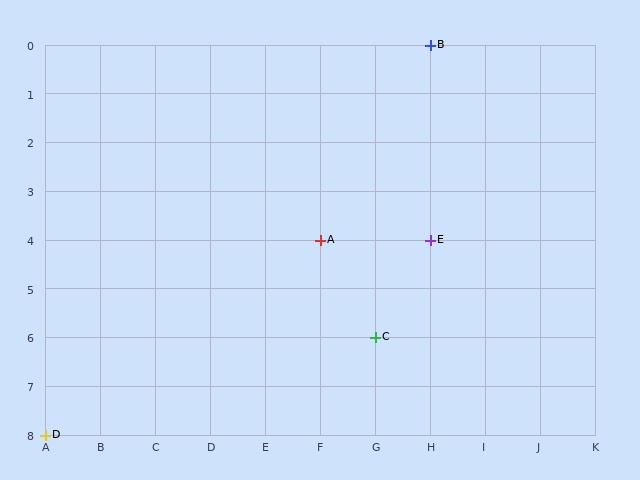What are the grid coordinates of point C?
Point C is at grid coordinates (G, 6).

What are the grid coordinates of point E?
Point E is at grid coordinates (H, 4).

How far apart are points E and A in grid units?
Points E and A are 2 columns apart.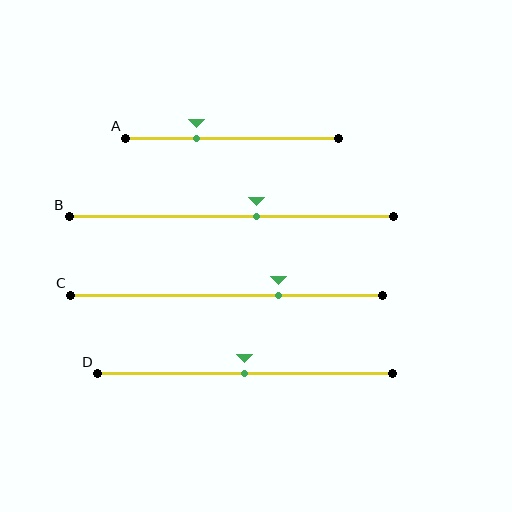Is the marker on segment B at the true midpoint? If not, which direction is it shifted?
No, the marker on segment B is shifted to the right by about 8% of the segment length.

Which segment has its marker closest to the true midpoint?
Segment D has its marker closest to the true midpoint.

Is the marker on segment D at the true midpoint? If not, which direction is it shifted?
Yes, the marker on segment D is at the true midpoint.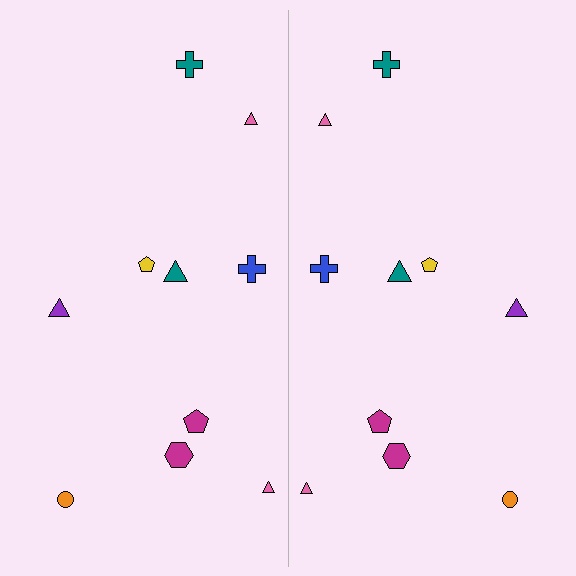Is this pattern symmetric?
Yes, this pattern has bilateral (reflection) symmetry.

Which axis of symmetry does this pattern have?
The pattern has a vertical axis of symmetry running through the center of the image.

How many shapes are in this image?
There are 20 shapes in this image.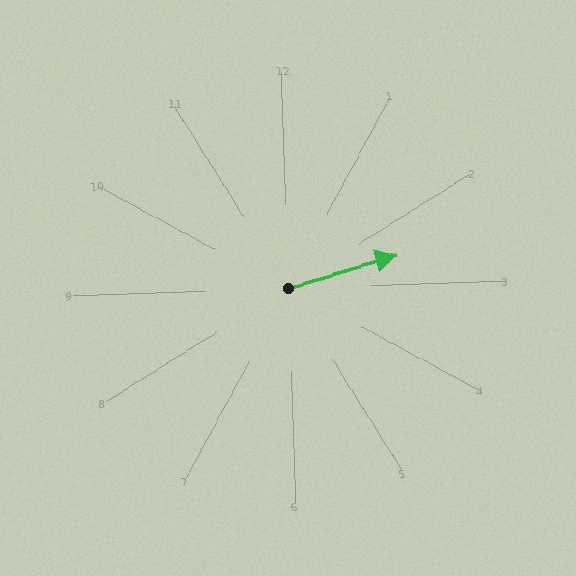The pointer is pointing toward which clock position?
Roughly 2 o'clock.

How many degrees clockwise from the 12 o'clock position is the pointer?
Approximately 75 degrees.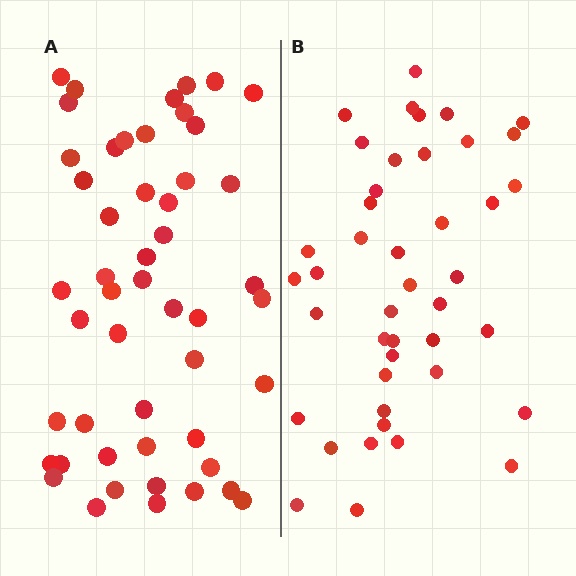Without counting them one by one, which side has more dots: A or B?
Region A (the left region) has more dots.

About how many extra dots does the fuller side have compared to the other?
Region A has roughly 8 or so more dots than region B.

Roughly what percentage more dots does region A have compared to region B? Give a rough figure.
About 15% more.